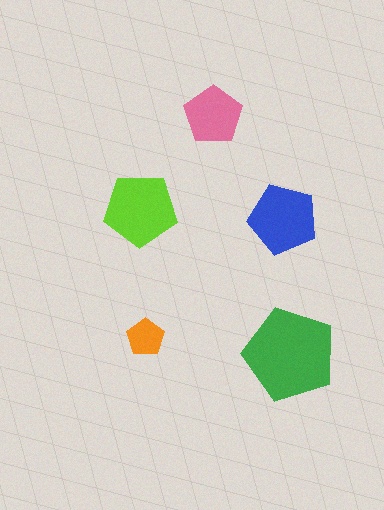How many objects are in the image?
There are 5 objects in the image.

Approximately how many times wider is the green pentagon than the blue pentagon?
About 1.5 times wider.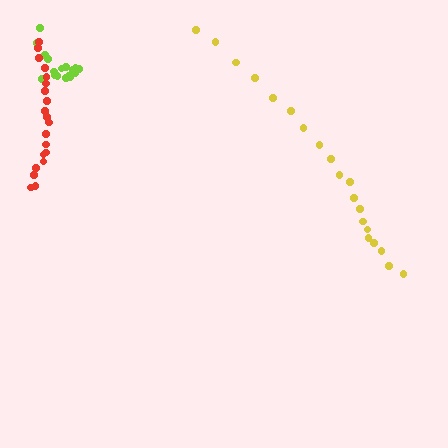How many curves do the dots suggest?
There are 3 distinct paths.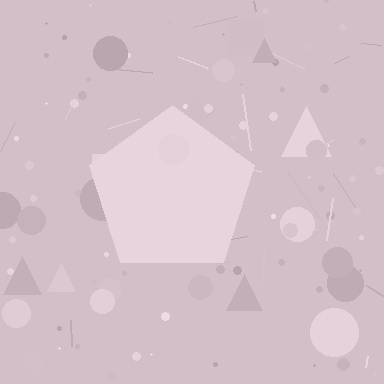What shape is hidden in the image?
A pentagon is hidden in the image.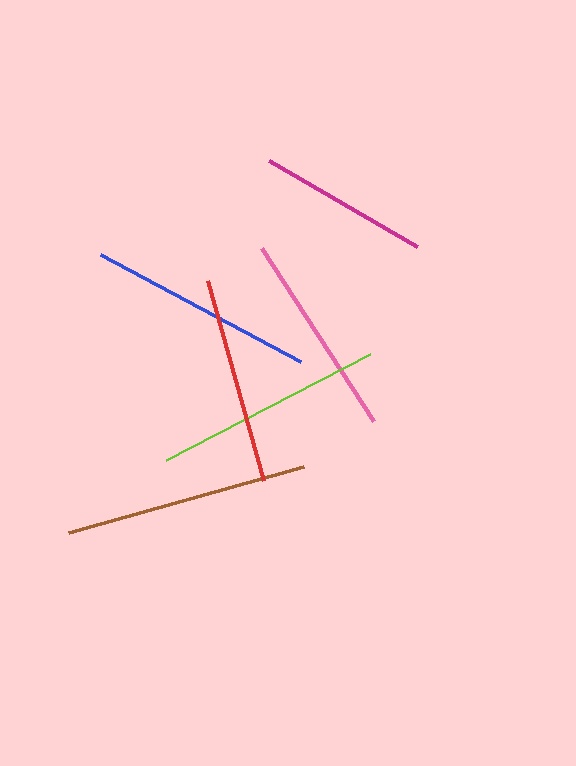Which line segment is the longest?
The brown line is the longest at approximately 244 pixels.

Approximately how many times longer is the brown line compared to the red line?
The brown line is approximately 1.2 times the length of the red line.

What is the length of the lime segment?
The lime segment is approximately 230 pixels long.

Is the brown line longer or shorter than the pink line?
The brown line is longer than the pink line.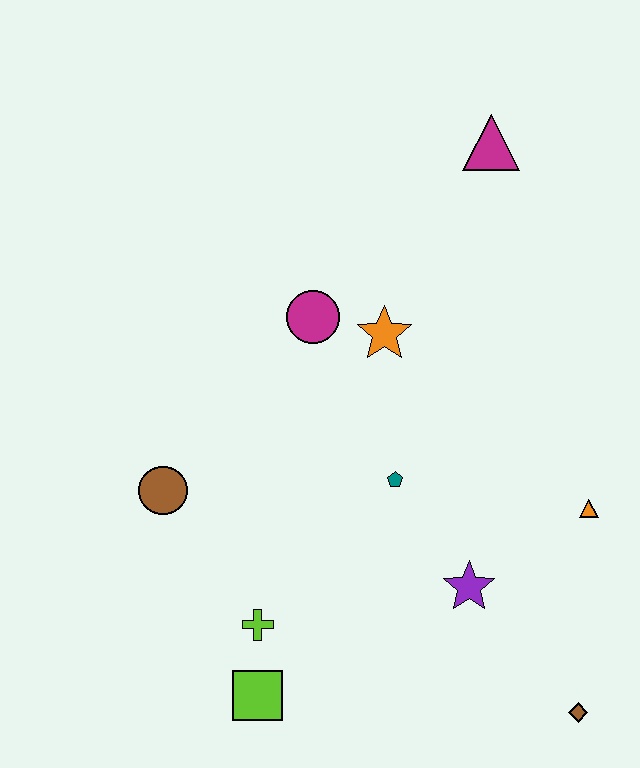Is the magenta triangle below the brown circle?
No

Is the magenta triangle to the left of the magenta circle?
No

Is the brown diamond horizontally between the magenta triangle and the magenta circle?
No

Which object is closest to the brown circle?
The lime cross is closest to the brown circle.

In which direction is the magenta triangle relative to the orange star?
The magenta triangle is above the orange star.